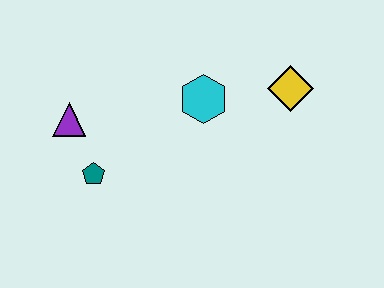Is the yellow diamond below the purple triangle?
No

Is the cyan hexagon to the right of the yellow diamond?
No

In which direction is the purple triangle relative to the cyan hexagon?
The purple triangle is to the left of the cyan hexagon.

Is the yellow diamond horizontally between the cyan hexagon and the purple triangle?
No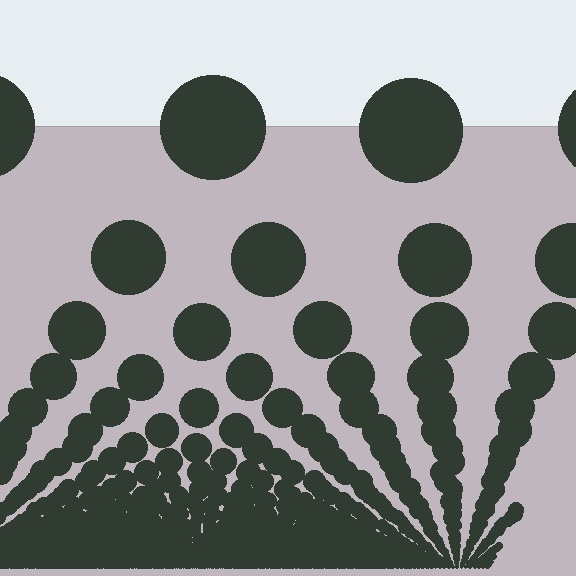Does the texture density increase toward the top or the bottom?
Density increases toward the bottom.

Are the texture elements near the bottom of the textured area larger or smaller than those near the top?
Smaller. The gradient is inverted — elements near the bottom are smaller and denser.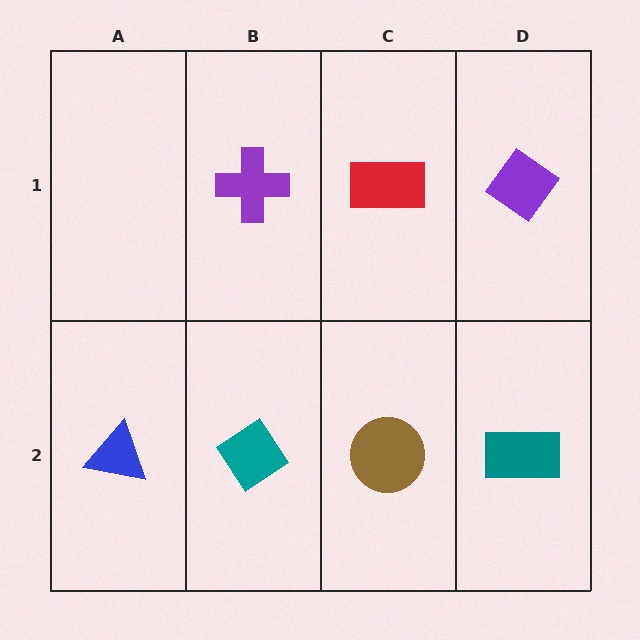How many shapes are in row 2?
4 shapes.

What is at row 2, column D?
A teal rectangle.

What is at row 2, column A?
A blue triangle.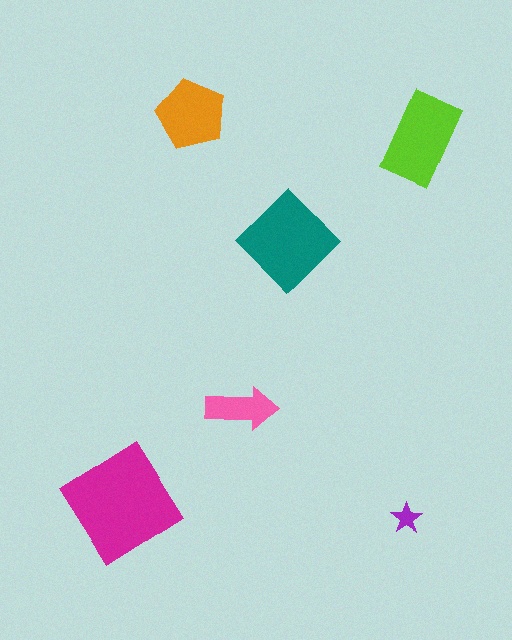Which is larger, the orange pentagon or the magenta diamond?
The magenta diamond.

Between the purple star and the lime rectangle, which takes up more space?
The lime rectangle.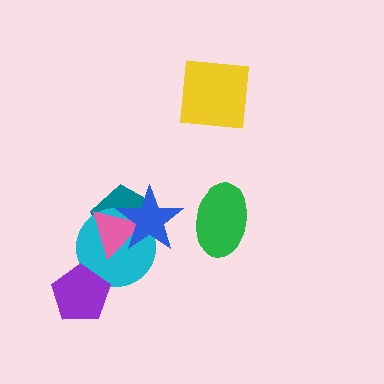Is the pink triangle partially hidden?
Yes, it is partially covered by another shape.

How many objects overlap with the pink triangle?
3 objects overlap with the pink triangle.